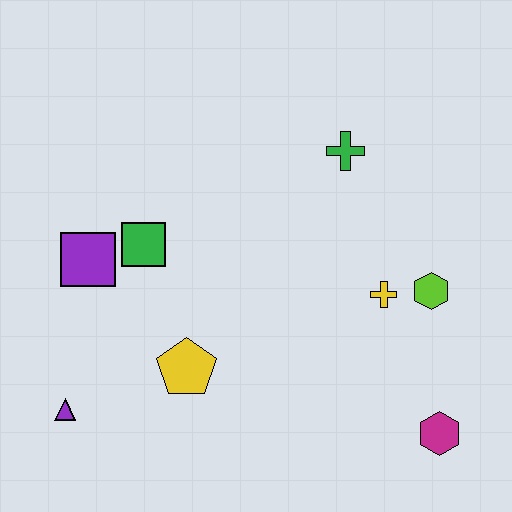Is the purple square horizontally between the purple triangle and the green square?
Yes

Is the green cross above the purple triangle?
Yes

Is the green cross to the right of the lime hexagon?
No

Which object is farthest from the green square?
The magenta hexagon is farthest from the green square.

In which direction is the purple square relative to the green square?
The purple square is to the left of the green square.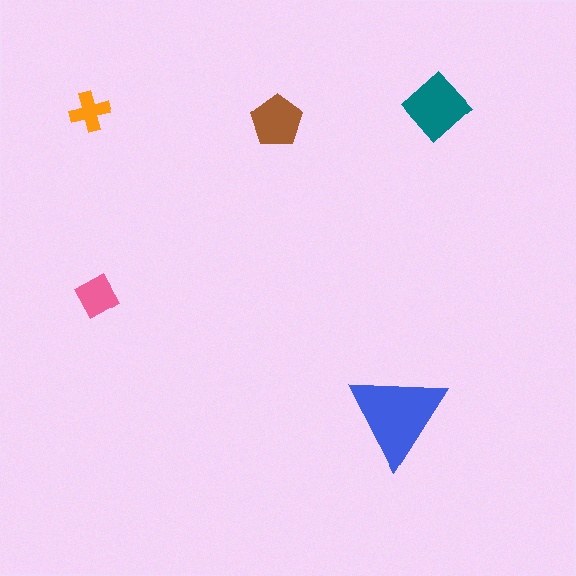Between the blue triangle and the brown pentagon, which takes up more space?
The blue triangle.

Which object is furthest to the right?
The teal diamond is rightmost.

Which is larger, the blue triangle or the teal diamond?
The blue triangle.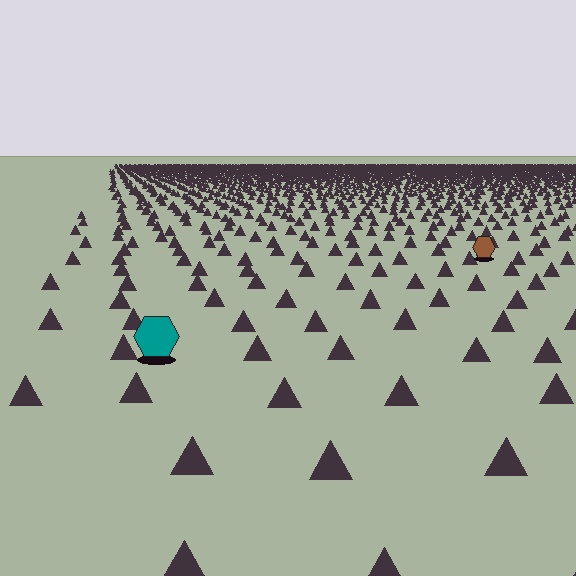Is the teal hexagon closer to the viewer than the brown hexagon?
Yes. The teal hexagon is closer — you can tell from the texture gradient: the ground texture is coarser near it.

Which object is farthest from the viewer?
The brown hexagon is farthest from the viewer. It appears smaller and the ground texture around it is denser.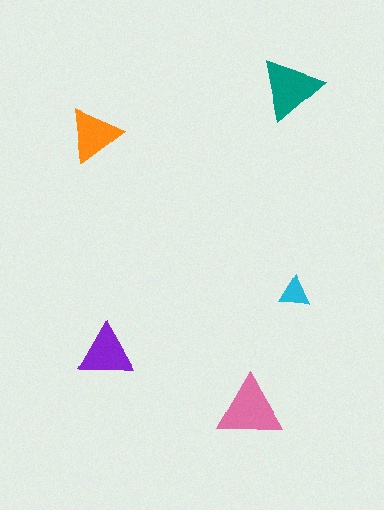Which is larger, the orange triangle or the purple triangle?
The purple one.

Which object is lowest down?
The pink triangle is bottommost.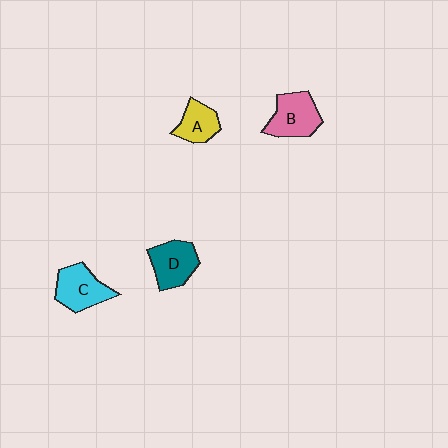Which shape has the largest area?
Shape B (pink).